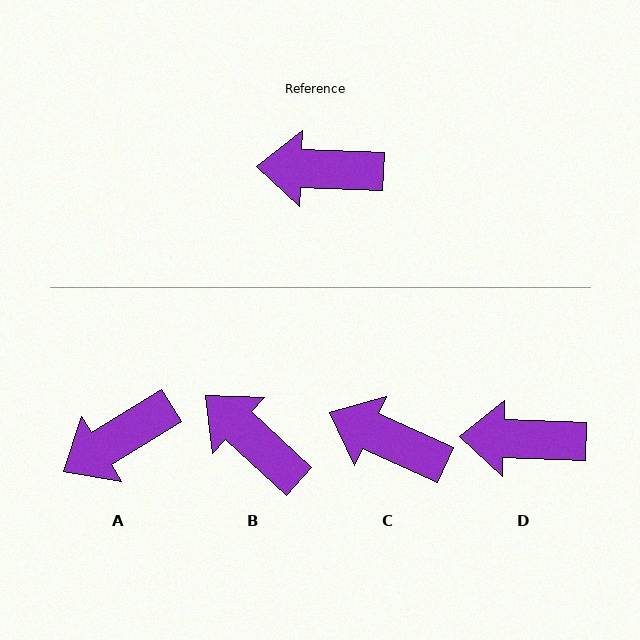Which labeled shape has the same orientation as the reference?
D.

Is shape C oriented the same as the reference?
No, it is off by about 23 degrees.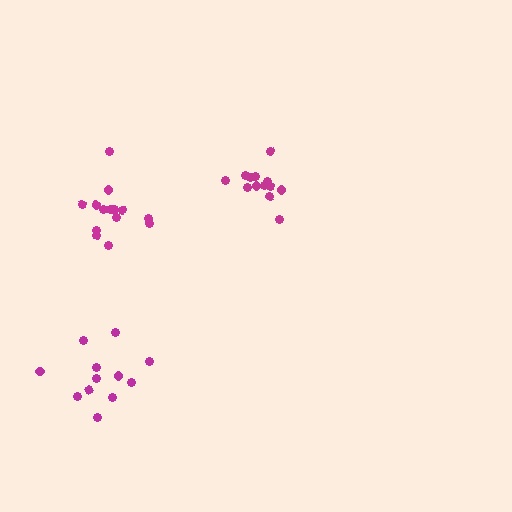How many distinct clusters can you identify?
There are 3 distinct clusters.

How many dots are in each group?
Group 1: 12 dots, Group 2: 13 dots, Group 3: 15 dots (40 total).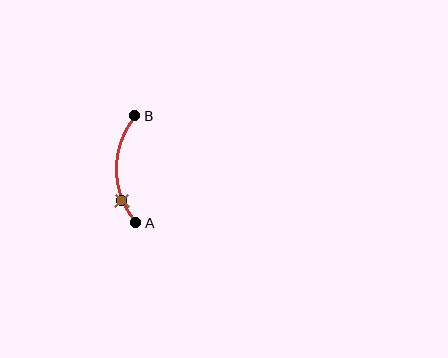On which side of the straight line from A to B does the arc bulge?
The arc bulges to the left of the straight line connecting A and B.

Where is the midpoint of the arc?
The arc midpoint is the point on the curve farthest from the straight line joining A and B. It sits to the left of that line.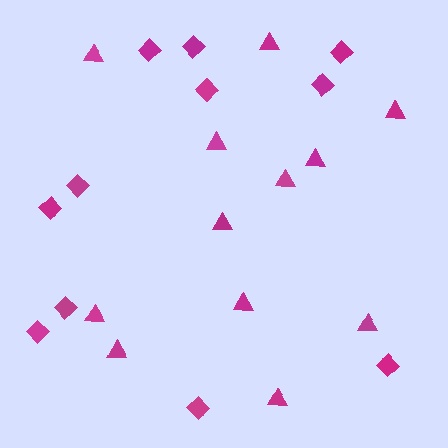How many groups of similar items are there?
There are 2 groups: one group of triangles (12) and one group of diamonds (11).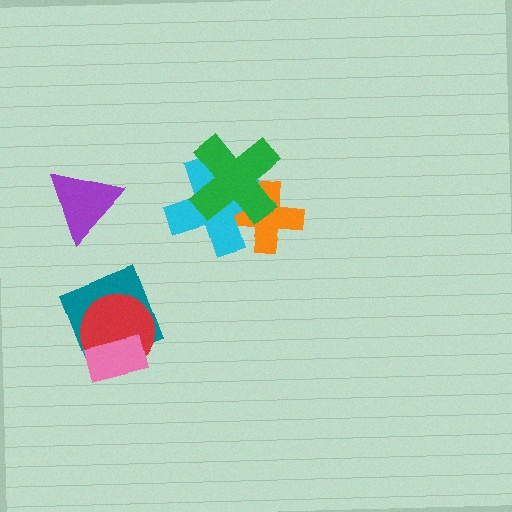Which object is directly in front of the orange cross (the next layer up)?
The cyan cross is directly in front of the orange cross.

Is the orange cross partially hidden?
Yes, it is partially covered by another shape.